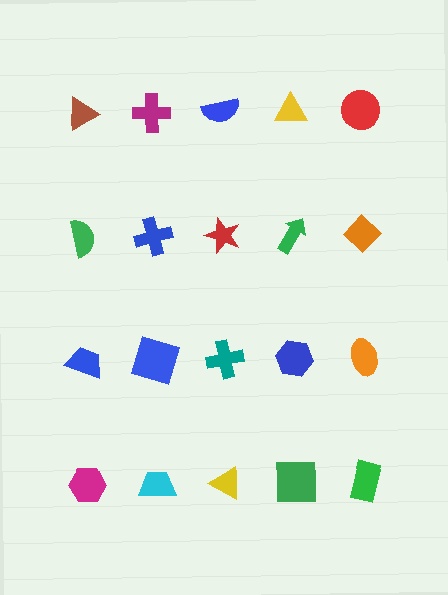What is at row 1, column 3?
A blue semicircle.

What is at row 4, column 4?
A green square.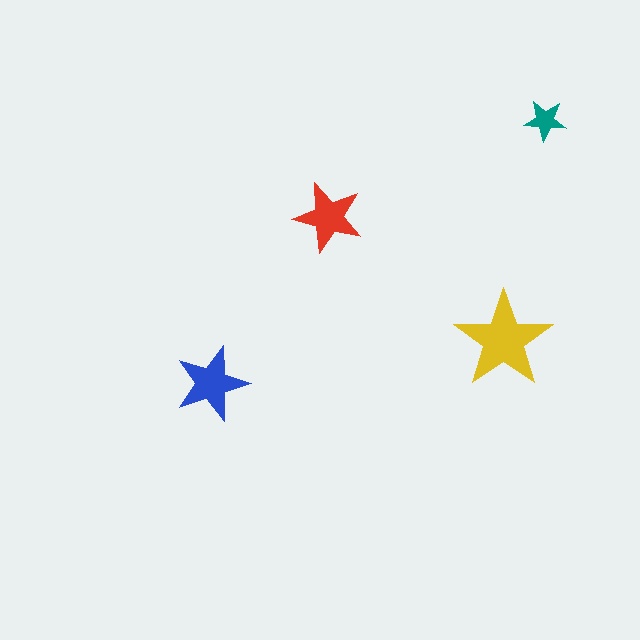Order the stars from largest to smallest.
the yellow one, the blue one, the red one, the teal one.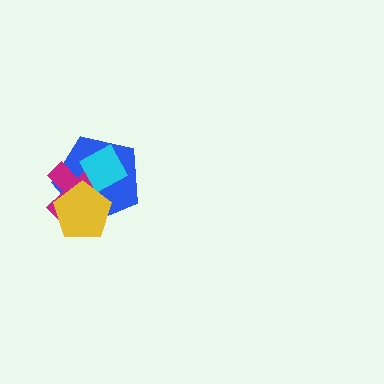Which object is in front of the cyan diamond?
The yellow pentagon is in front of the cyan diamond.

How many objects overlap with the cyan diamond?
3 objects overlap with the cyan diamond.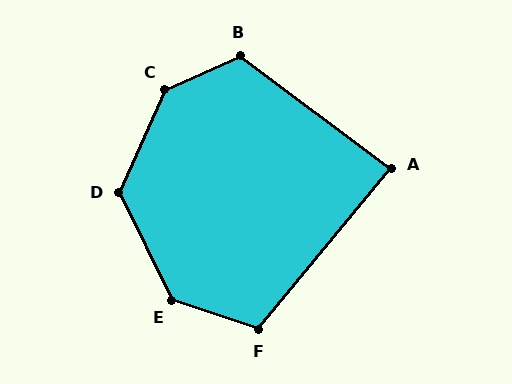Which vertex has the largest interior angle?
C, at approximately 138 degrees.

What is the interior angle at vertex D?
Approximately 130 degrees (obtuse).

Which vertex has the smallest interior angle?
A, at approximately 87 degrees.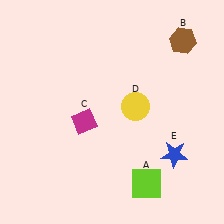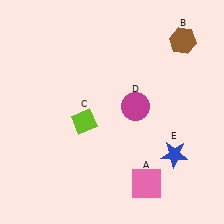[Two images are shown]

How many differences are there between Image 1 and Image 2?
There are 3 differences between the two images.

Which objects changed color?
A changed from lime to pink. C changed from magenta to lime. D changed from yellow to magenta.